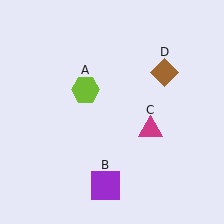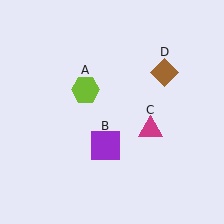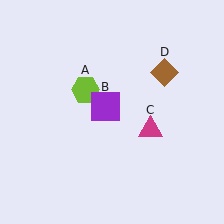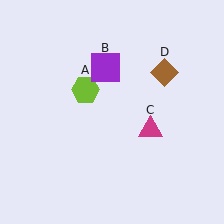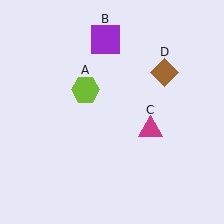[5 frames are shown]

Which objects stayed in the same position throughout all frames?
Lime hexagon (object A) and magenta triangle (object C) and brown diamond (object D) remained stationary.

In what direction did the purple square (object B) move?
The purple square (object B) moved up.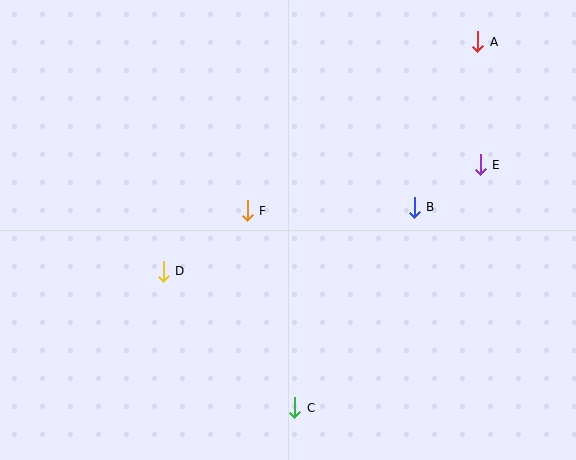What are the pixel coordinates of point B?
Point B is at (414, 207).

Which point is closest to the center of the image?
Point F at (247, 211) is closest to the center.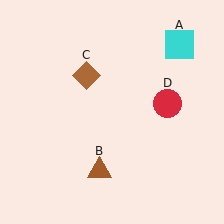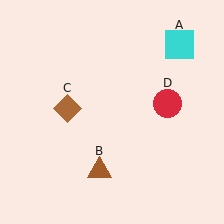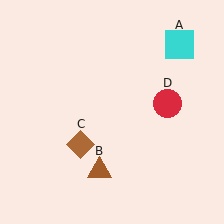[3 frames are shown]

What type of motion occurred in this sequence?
The brown diamond (object C) rotated counterclockwise around the center of the scene.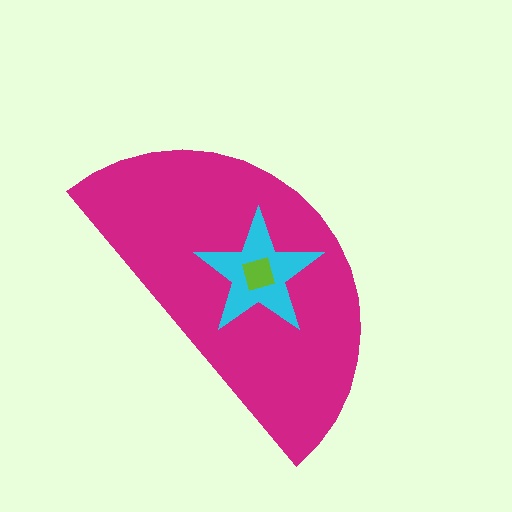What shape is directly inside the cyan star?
The lime square.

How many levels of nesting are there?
3.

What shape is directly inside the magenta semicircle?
The cyan star.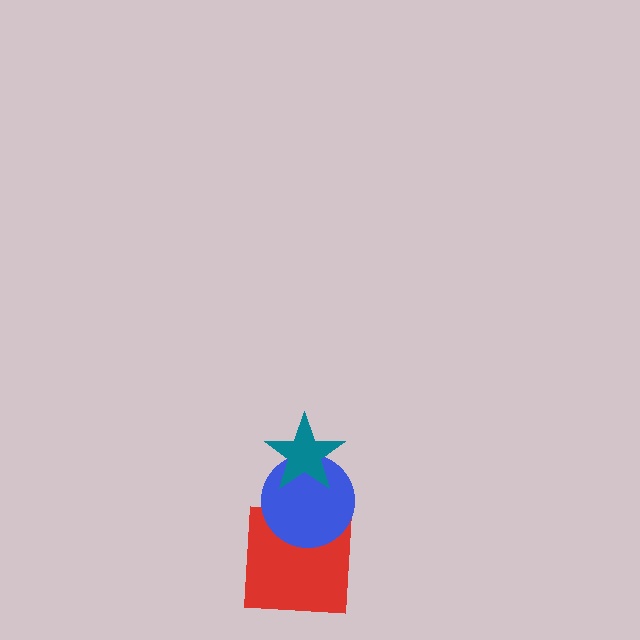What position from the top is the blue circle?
The blue circle is 2nd from the top.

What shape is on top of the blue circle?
The teal star is on top of the blue circle.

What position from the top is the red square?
The red square is 3rd from the top.